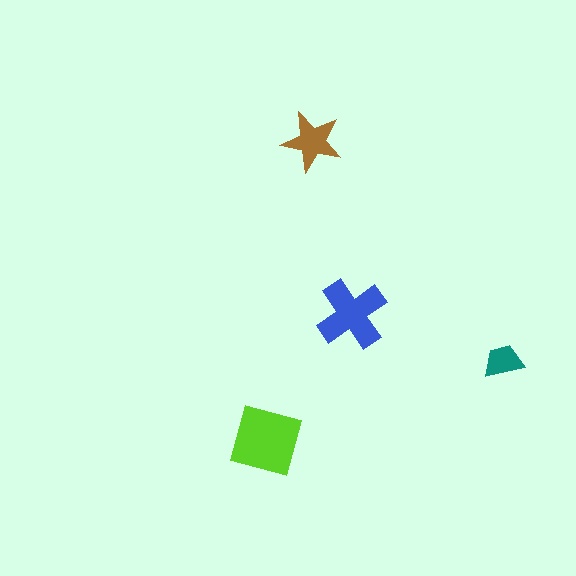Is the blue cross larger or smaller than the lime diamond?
Smaller.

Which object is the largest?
The lime diamond.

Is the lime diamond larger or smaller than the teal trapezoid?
Larger.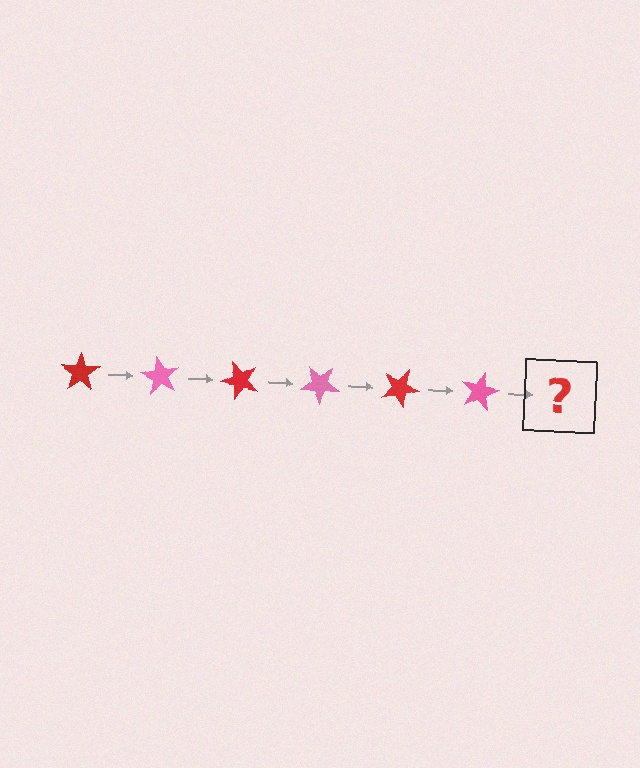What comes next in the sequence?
The next element should be a red star, rotated 360 degrees from the start.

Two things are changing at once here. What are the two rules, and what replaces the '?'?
The two rules are that it rotates 60 degrees each step and the color cycles through red and pink. The '?' should be a red star, rotated 360 degrees from the start.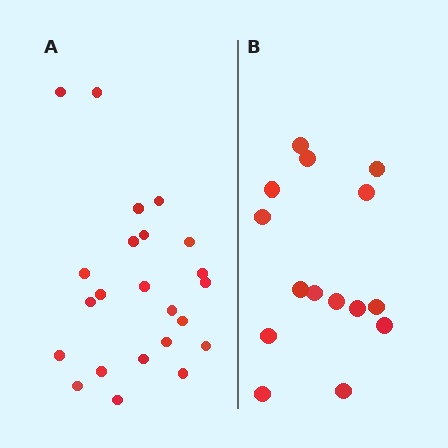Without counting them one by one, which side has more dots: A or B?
Region A (the left region) has more dots.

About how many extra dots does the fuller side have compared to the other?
Region A has roughly 8 or so more dots than region B.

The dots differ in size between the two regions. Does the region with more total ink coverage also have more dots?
No. Region B has more total ink coverage because its dots are larger, but region A actually contains more individual dots. Total area can be misleading — the number of items is what matters here.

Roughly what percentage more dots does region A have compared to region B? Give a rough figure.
About 55% more.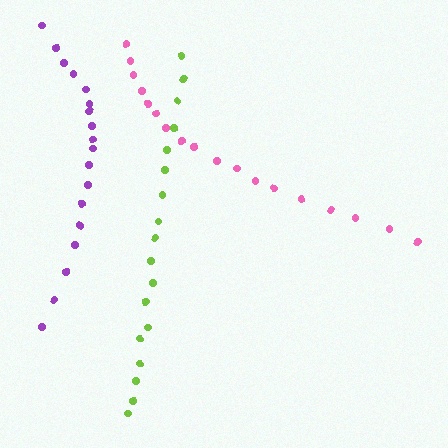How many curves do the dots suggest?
There are 3 distinct paths.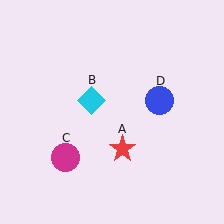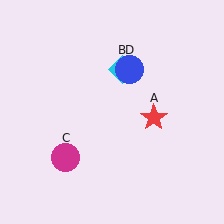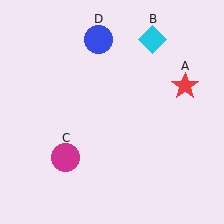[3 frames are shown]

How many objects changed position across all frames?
3 objects changed position: red star (object A), cyan diamond (object B), blue circle (object D).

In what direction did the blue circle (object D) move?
The blue circle (object D) moved up and to the left.